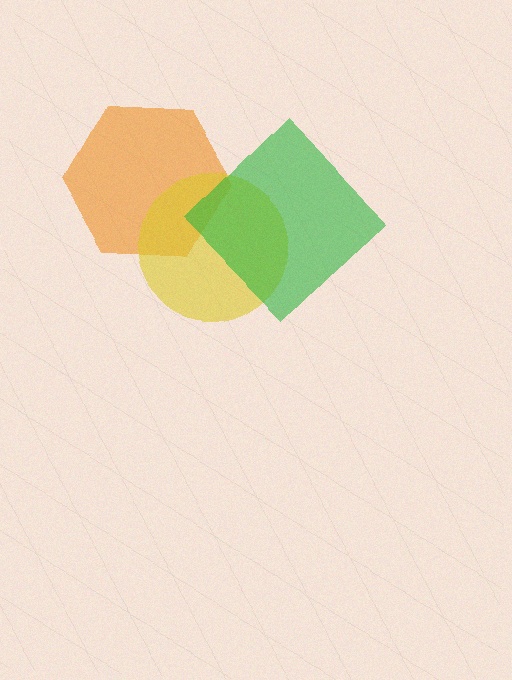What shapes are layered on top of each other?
The layered shapes are: an orange hexagon, a yellow circle, a green diamond.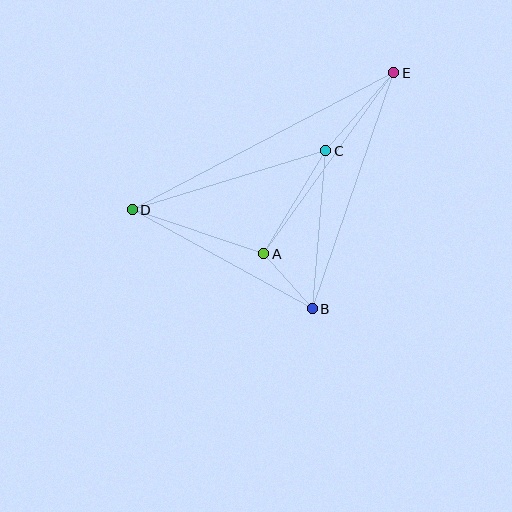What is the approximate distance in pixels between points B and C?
The distance between B and C is approximately 158 pixels.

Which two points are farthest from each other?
Points D and E are farthest from each other.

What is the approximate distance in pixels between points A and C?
The distance between A and C is approximately 120 pixels.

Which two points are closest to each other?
Points A and B are closest to each other.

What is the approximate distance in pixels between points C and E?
The distance between C and E is approximately 104 pixels.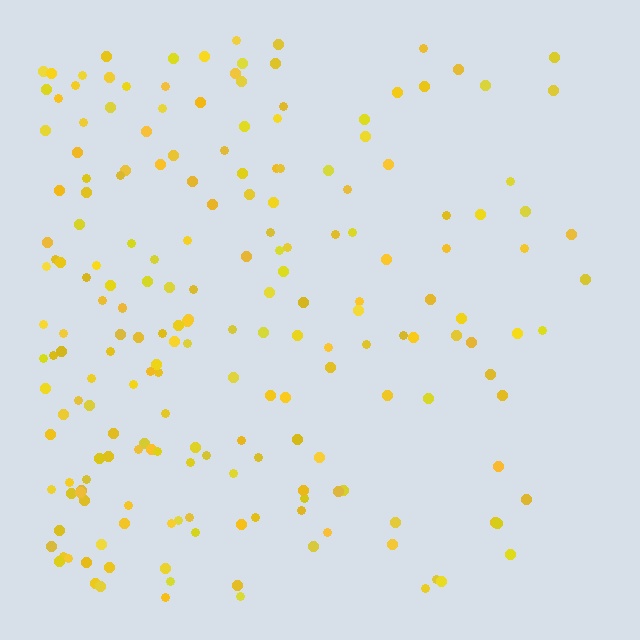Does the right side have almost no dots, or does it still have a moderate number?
Still a moderate number, just noticeably fewer than the left.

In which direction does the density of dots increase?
From right to left, with the left side densest.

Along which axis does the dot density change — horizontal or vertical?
Horizontal.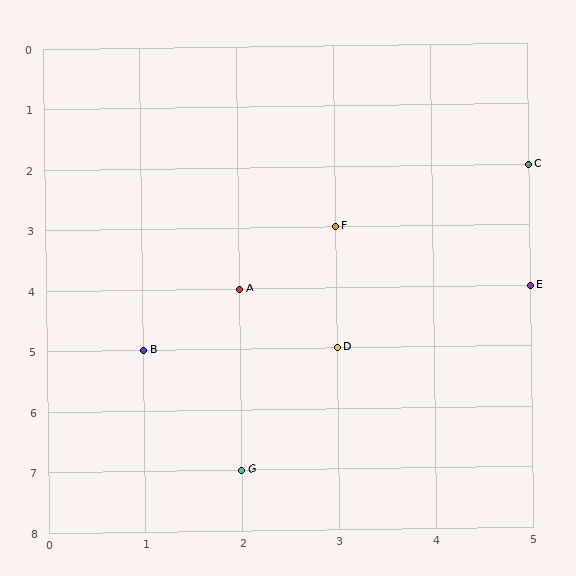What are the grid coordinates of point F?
Point F is at grid coordinates (3, 3).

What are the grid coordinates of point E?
Point E is at grid coordinates (5, 4).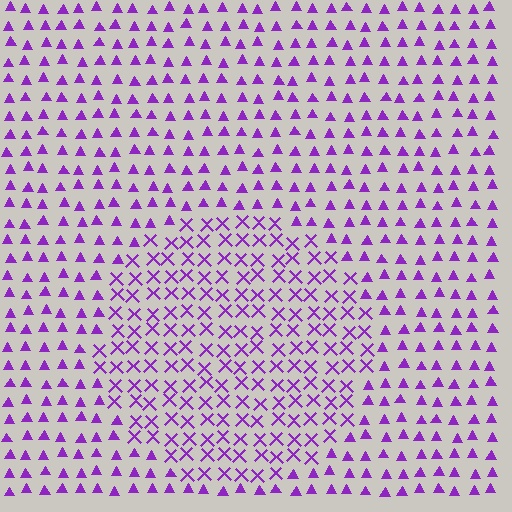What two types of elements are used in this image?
The image uses X marks inside the circle region and triangles outside it.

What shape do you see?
I see a circle.